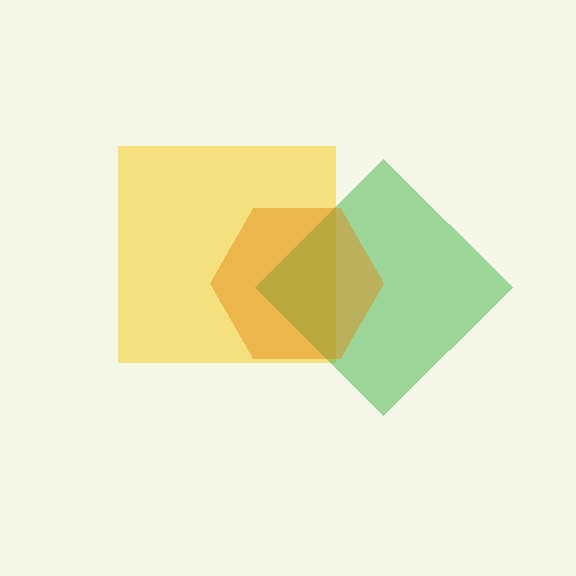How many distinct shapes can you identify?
There are 3 distinct shapes: a yellow square, a green diamond, an orange hexagon.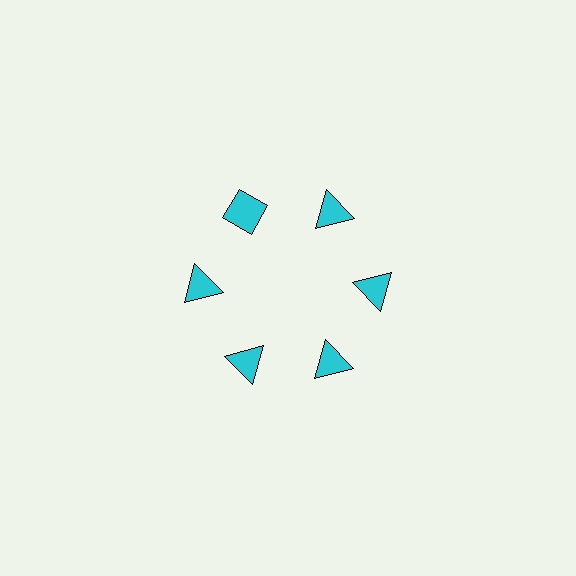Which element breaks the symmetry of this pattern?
The cyan diamond at roughly the 11 o'clock position breaks the symmetry. All other shapes are cyan triangles.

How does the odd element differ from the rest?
It has a different shape: diamond instead of triangle.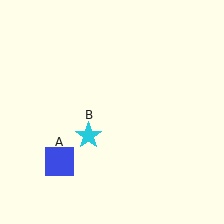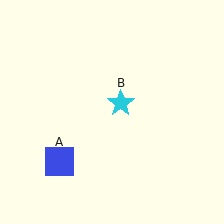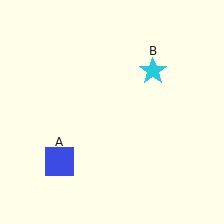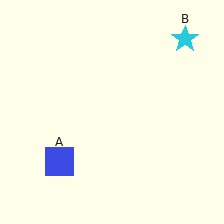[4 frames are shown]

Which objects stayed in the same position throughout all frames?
Blue square (object A) remained stationary.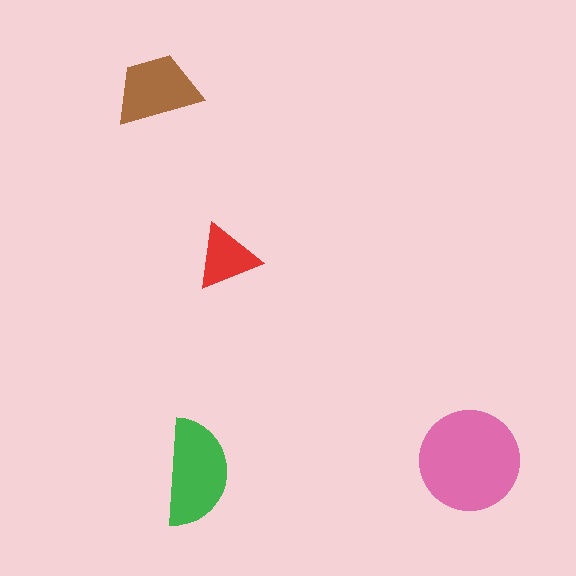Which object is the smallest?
The red triangle.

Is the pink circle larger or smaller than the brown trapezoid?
Larger.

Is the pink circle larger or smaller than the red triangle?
Larger.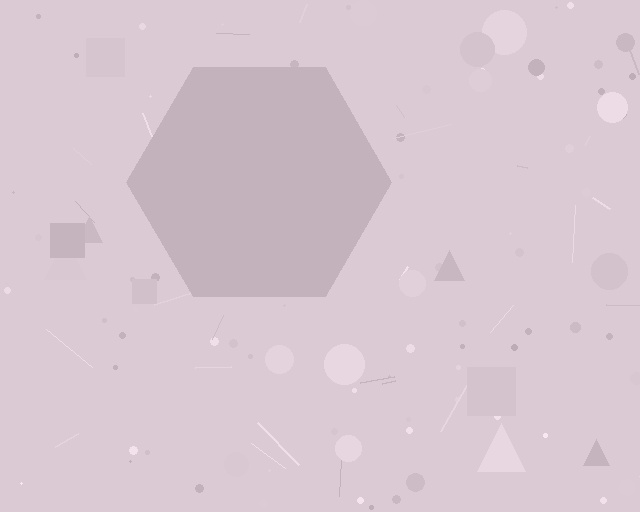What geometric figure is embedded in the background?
A hexagon is embedded in the background.